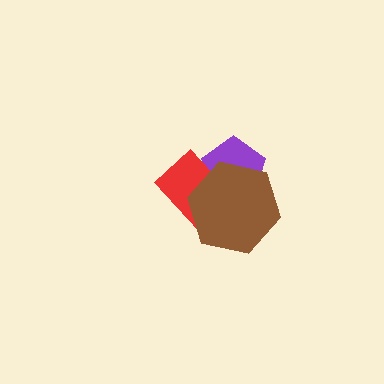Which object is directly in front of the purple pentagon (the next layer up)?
The red rectangle is directly in front of the purple pentagon.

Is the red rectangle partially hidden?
Yes, it is partially covered by another shape.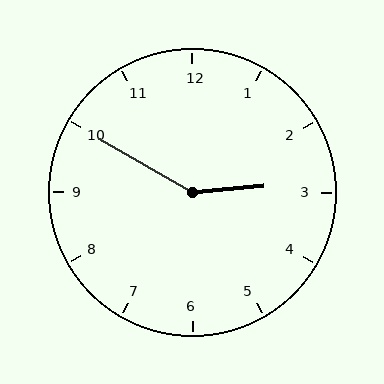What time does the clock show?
2:50.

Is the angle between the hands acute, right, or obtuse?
It is obtuse.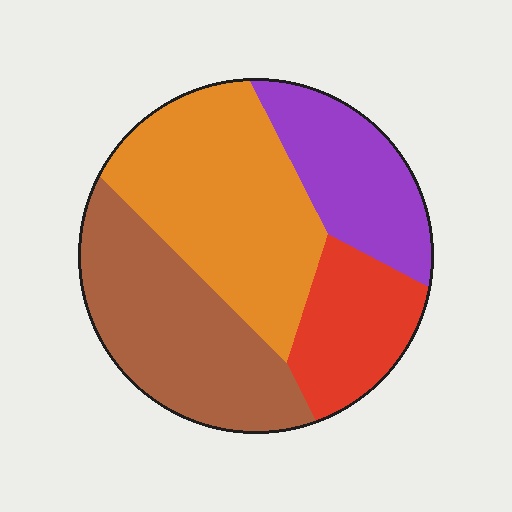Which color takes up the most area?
Orange, at roughly 35%.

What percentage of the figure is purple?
Purple takes up about one fifth (1/5) of the figure.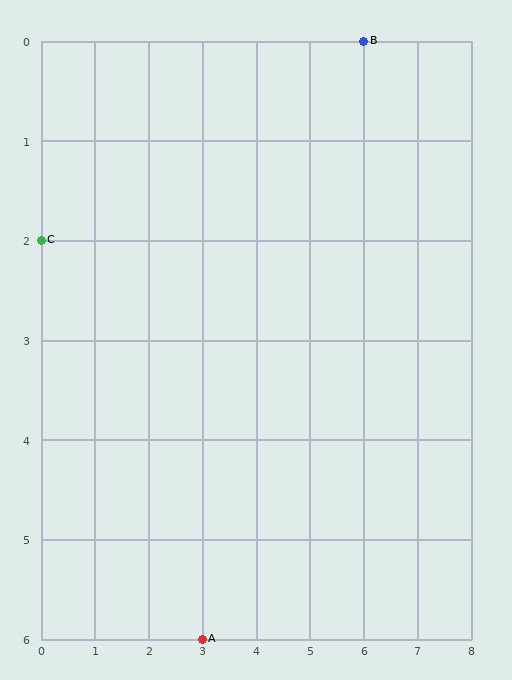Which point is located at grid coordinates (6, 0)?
Point B is at (6, 0).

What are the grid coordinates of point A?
Point A is at grid coordinates (3, 6).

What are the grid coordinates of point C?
Point C is at grid coordinates (0, 2).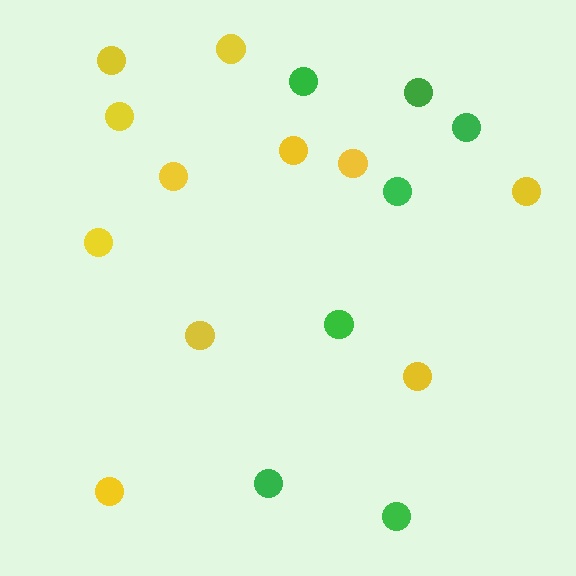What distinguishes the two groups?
There are 2 groups: one group of yellow circles (11) and one group of green circles (7).